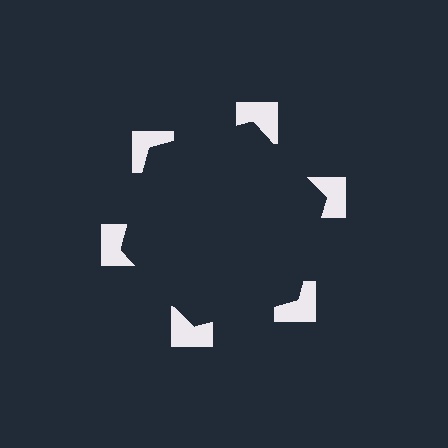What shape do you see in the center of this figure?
An illusory hexagon — its edges are inferred from the aligned wedge cuts in the notched squares, not physically drawn.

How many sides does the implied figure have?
6 sides.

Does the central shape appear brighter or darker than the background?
It typically appears slightly darker than the background, even though no actual brightness change is drawn.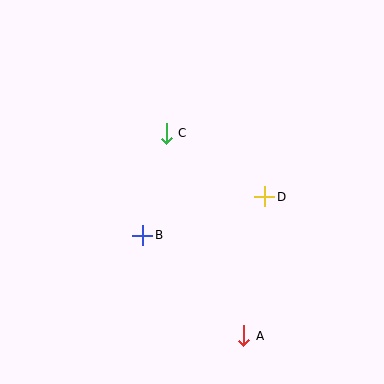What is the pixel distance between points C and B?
The distance between C and B is 104 pixels.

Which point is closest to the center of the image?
Point C at (166, 133) is closest to the center.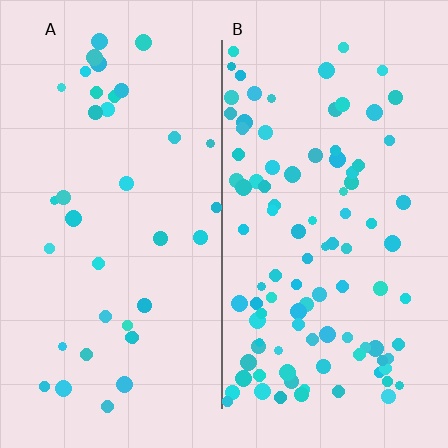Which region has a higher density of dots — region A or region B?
B (the right).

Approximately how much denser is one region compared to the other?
Approximately 2.7× — region B over region A.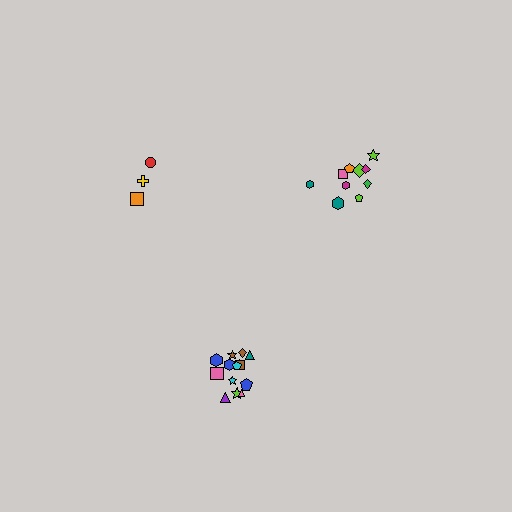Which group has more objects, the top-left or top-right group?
The top-right group.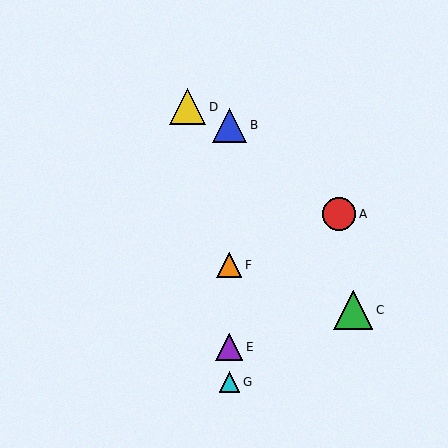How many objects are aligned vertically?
4 objects (B, E, F, G) are aligned vertically.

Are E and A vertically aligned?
No, E is at x≈229 and A is at x≈339.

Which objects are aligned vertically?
Objects B, E, F, G are aligned vertically.